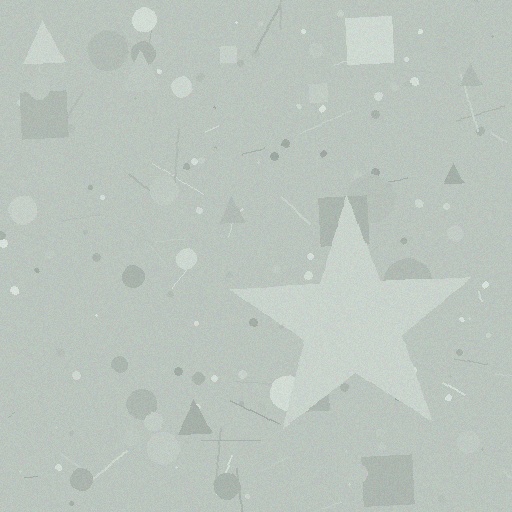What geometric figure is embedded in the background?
A star is embedded in the background.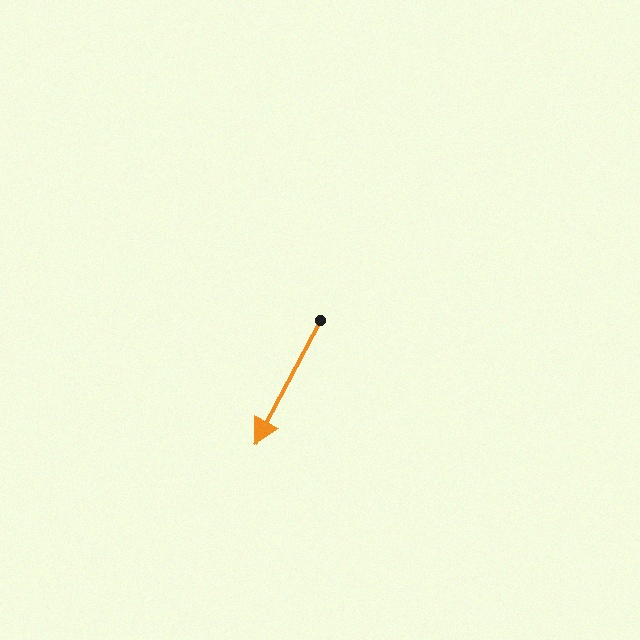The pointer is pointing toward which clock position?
Roughly 7 o'clock.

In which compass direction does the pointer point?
Southwest.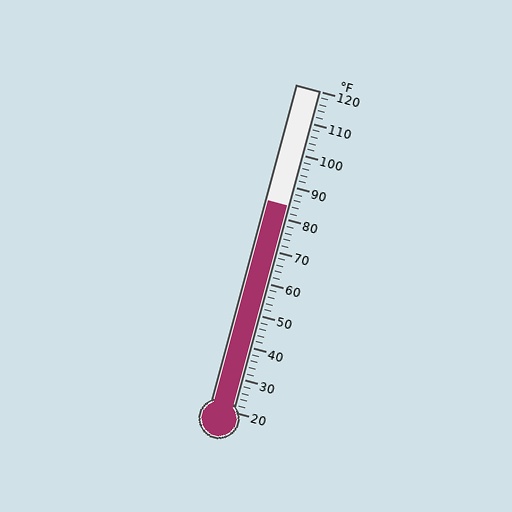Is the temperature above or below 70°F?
The temperature is above 70°F.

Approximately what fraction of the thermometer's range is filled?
The thermometer is filled to approximately 65% of its range.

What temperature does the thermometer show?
The thermometer shows approximately 84°F.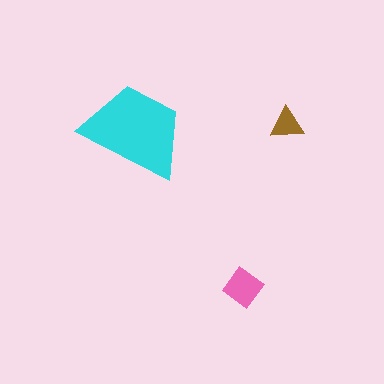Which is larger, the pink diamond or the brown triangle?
The pink diamond.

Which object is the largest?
The cyan trapezoid.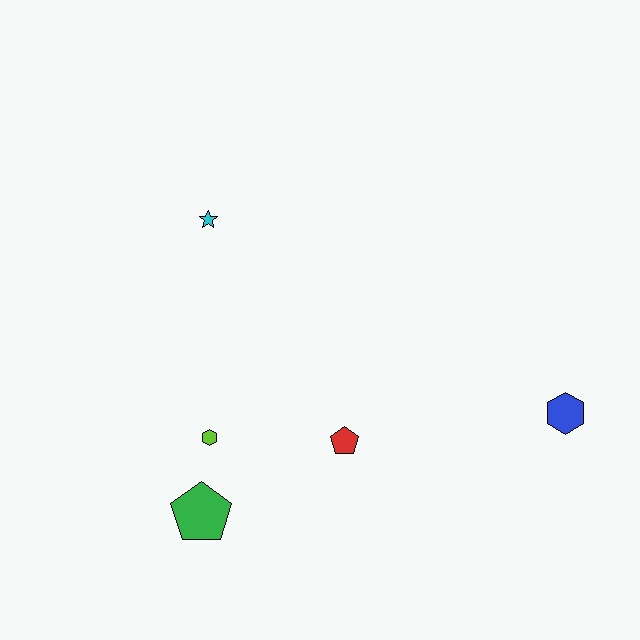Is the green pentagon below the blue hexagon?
Yes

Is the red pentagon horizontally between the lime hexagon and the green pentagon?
No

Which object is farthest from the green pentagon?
The blue hexagon is farthest from the green pentagon.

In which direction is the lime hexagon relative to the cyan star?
The lime hexagon is below the cyan star.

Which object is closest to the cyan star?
The lime hexagon is closest to the cyan star.